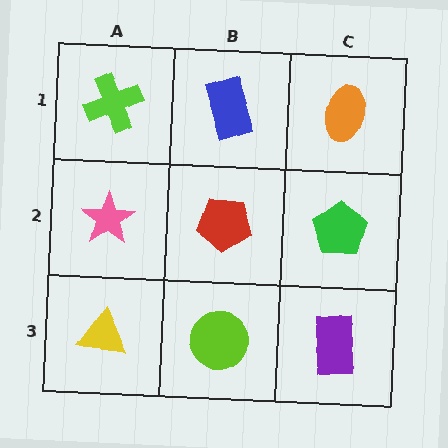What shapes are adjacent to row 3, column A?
A pink star (row 2, column A), a lime circle (row 3, column B).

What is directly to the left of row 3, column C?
A lime circle.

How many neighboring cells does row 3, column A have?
2.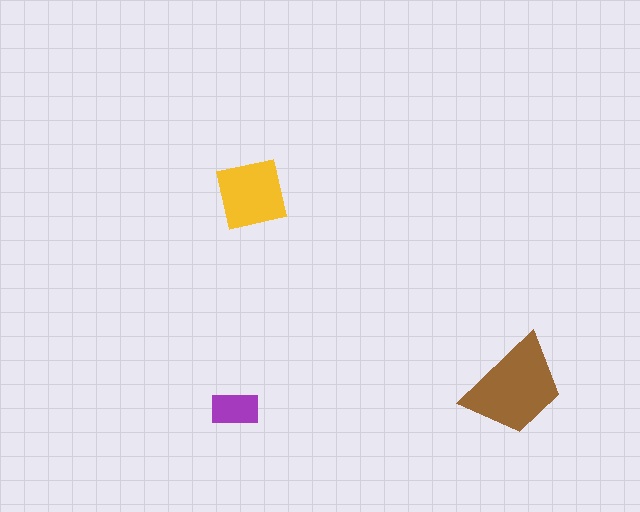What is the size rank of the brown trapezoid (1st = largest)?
1st.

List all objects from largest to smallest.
The brown trapezoid, the yellow square, the purple rectangle.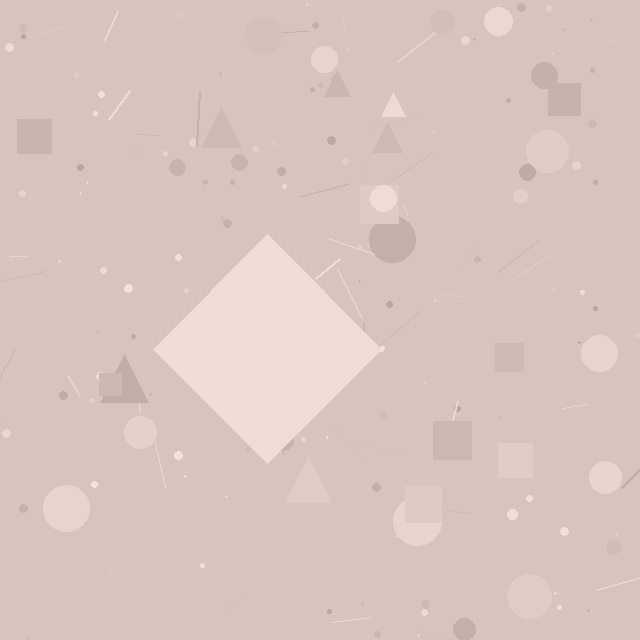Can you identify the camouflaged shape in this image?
The camouflaged shape is a diamond.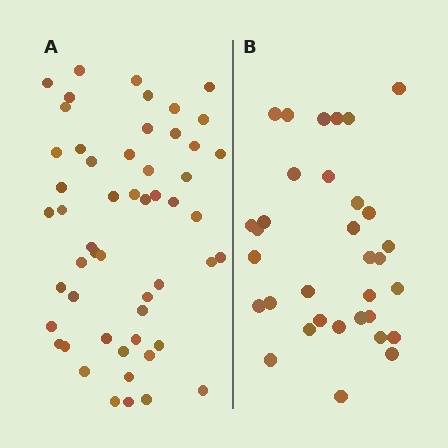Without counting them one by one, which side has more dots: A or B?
Region A (the left region) has more dots.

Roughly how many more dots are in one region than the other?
Region A has approximately 20 more dots than region B.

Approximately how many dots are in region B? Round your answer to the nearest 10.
About 30 dots. (The exact count is 33, which rounds to 30.)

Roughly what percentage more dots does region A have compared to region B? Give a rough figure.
About 60% more.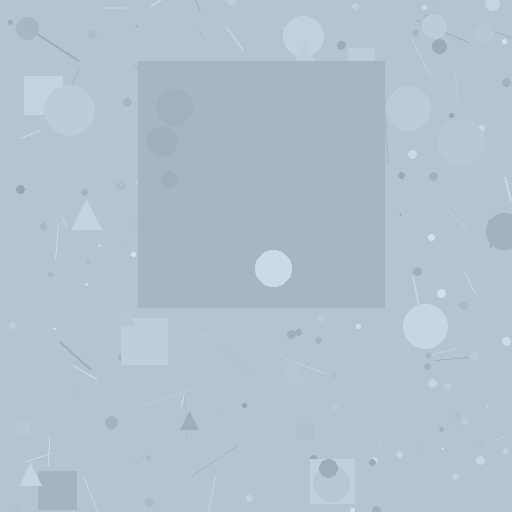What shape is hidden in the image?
A square is hidden in the image.